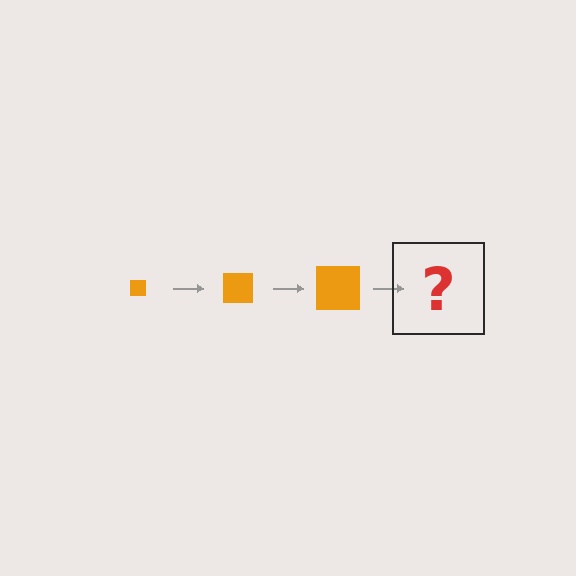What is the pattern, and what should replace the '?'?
The pattern is that the square gets progressively larger each step. The '?' should be an orange square, larger than the previous one.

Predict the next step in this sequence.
The next step is an orange square, larger than the previous one.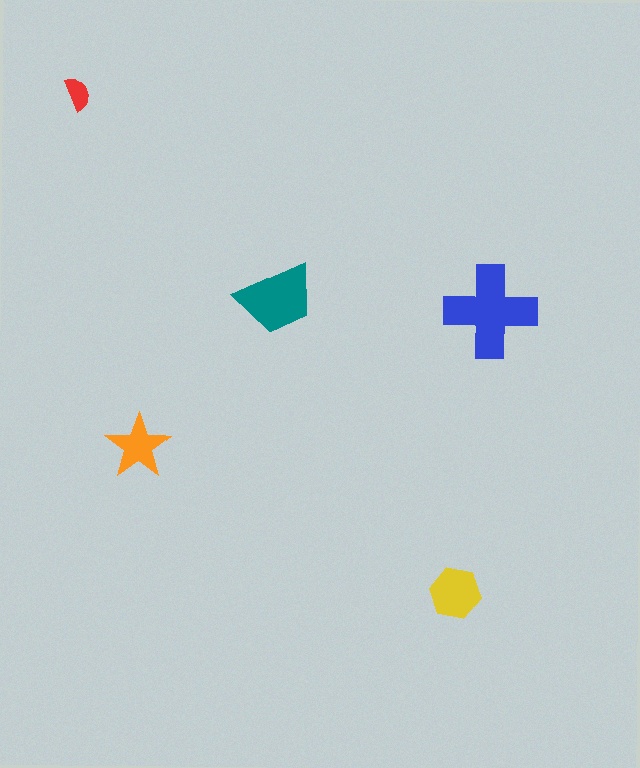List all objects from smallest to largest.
The red semicircle, the orange star, the yellow hexagon, the teal trapezoid, the blue cross.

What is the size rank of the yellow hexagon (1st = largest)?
3rd.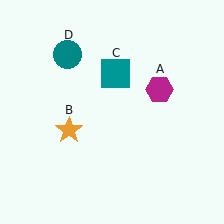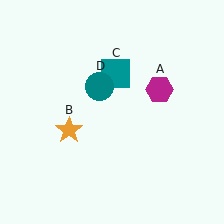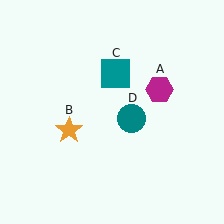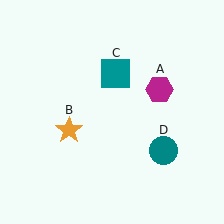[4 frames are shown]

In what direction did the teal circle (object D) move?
The teal circle (object D) moved down and to the right.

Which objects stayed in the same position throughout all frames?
Magenta hexagon (object A) and orange star (object B) and teal square (object C) remained stationary.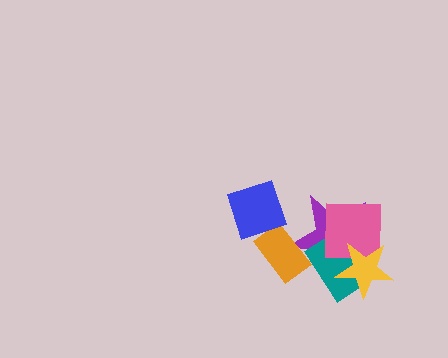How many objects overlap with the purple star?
4 objects overlap with the purple star.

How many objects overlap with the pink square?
3 objects overlap with the pink square.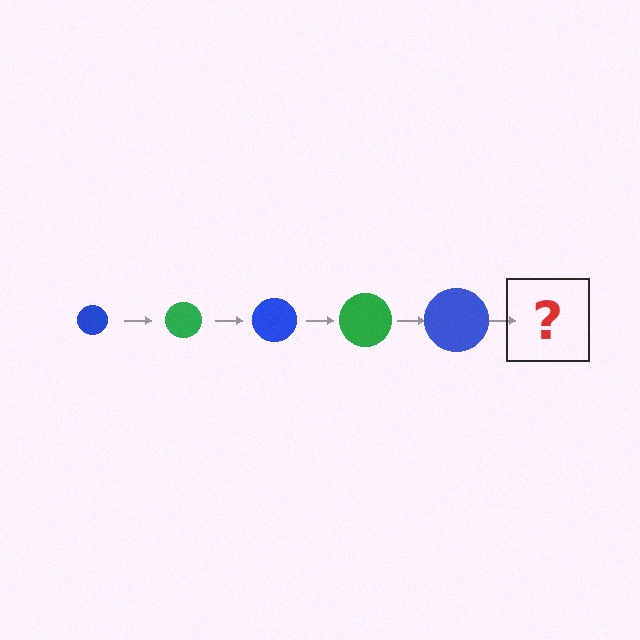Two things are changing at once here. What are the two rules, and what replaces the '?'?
The two rules are that the circle grows larger each step and the color cycles through blue and green. The '?' should be a green circle, larger than the previous one.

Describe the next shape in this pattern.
It should be a green circle, larger than the previous one.